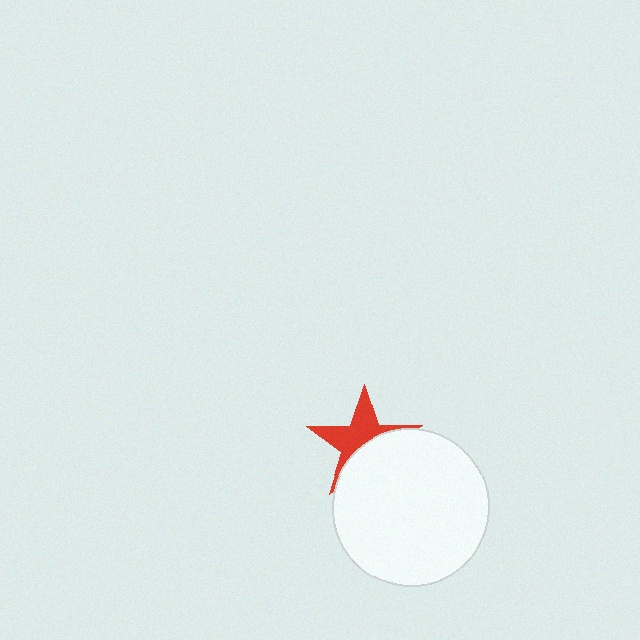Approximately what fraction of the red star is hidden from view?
Roughly 48% of the red star is hidden behind the white circle.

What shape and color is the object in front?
The object in front is a white circle.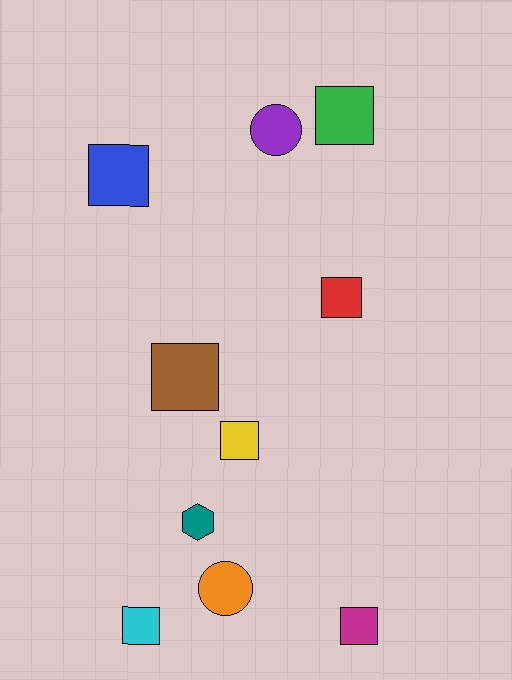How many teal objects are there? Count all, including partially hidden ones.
There is 1 teal object.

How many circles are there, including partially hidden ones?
There are 2 circles.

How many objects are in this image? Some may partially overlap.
There are 10 objects.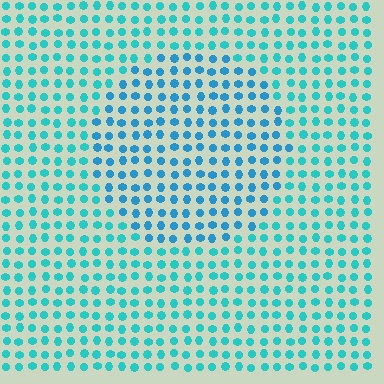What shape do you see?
I see a circle.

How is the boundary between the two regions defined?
The boundary is defined purely by a slight shift in hue (about 22 degrees). Spacing, size, and orientation are identical on both sides.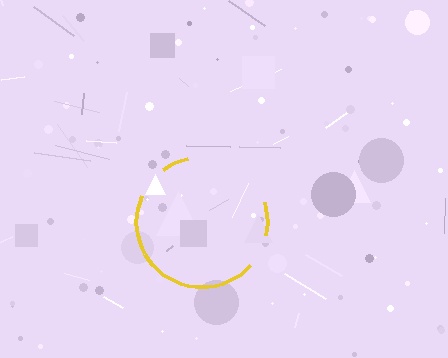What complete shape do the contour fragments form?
The contour fragments form a circle.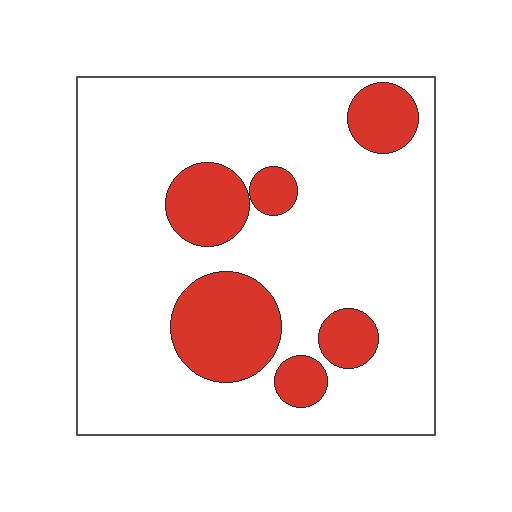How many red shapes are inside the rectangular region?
6.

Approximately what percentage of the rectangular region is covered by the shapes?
Approximately 20%.